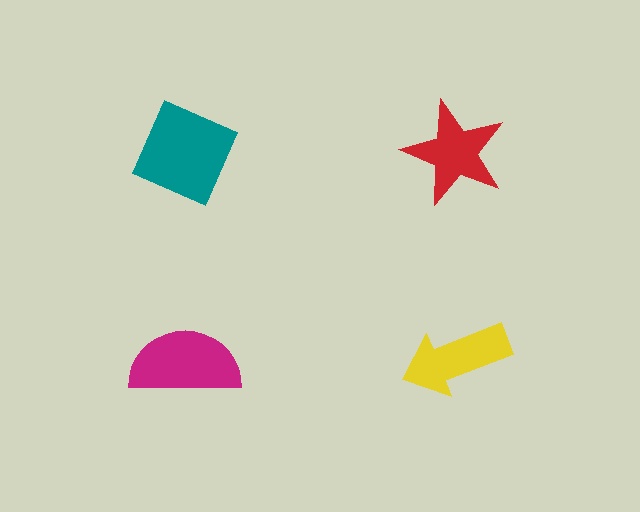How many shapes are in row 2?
2 shapes.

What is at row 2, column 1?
A magenta semicircle.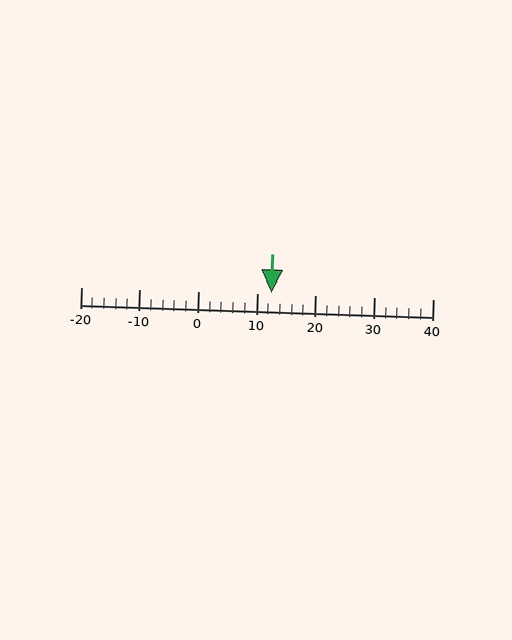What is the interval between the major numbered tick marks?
The major tick marks are spaced 10 units apart.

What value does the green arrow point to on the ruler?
The green arrow points to approximately 12.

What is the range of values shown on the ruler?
The ruler shows values from -20 to 40.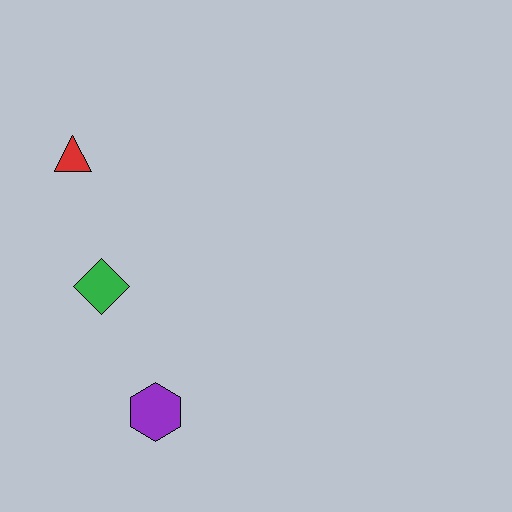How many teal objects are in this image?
There are no teal objects.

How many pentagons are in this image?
There are no pentagons.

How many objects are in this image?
There are 3 objects.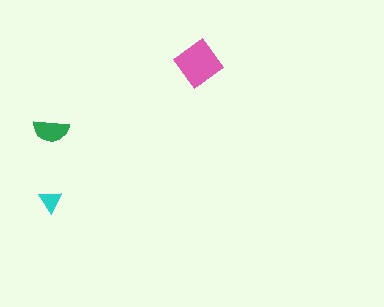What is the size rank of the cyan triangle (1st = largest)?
3rd.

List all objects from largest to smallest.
The pink diamond, the green semicircle, the cyan triangle.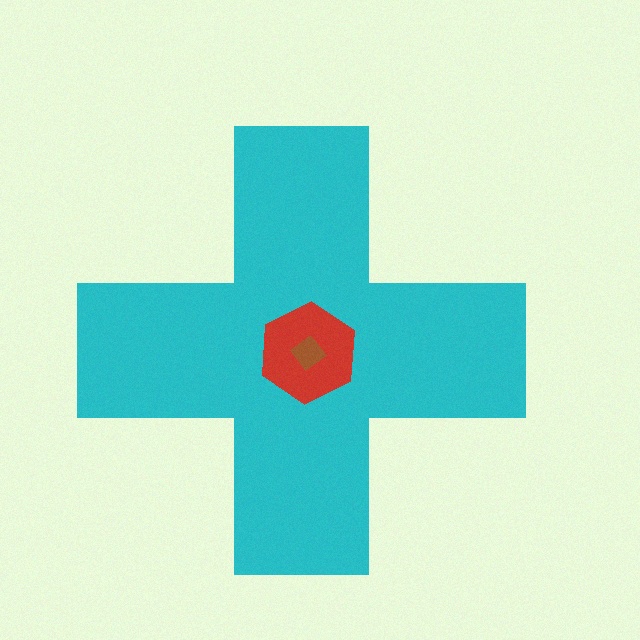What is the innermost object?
The brown diamond.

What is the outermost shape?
The cyan cross.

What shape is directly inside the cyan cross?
The red hexagon.